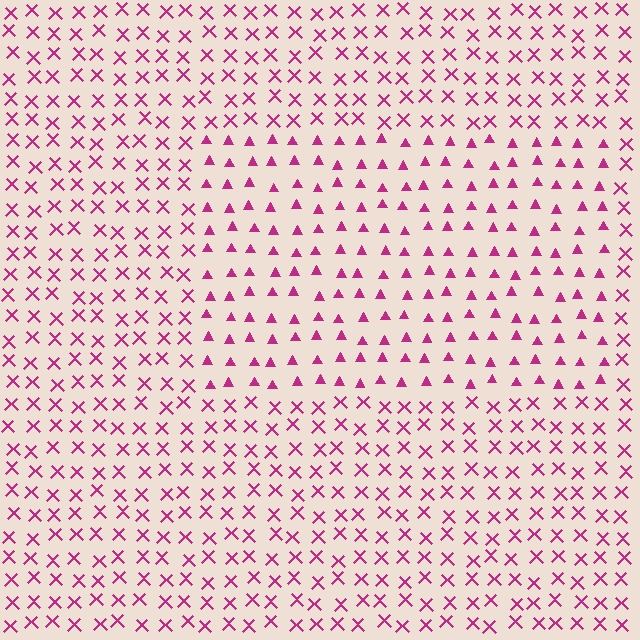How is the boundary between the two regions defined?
The boundary is defined by a change in element shape: triangles inside vs. X marks outside. All elements share the same color and spacing.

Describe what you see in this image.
The image is filled with small magenta elements arranged in a uniform grid. A rectangle-shaped region contains triangles, while the surrounding area contains X marks. The boundary is defined purely by the change in element shape.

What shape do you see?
I see a rectangle.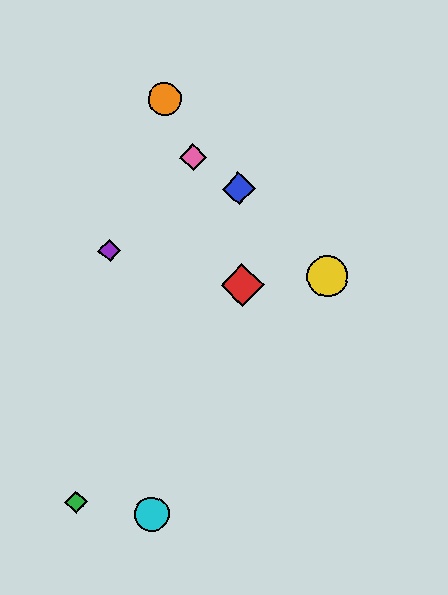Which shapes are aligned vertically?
The red diamond, the blue diamond are aligned vertically.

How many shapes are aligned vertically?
2 shapes (the red diamond, the blue diamond) are aligned vertically.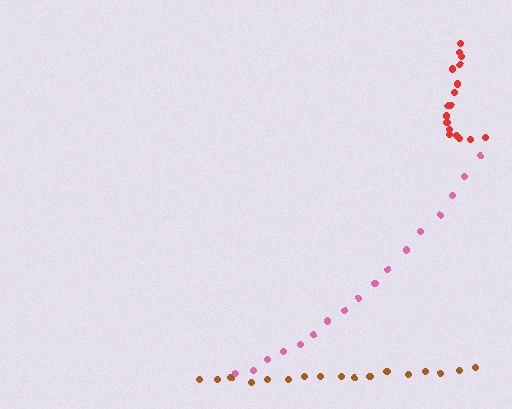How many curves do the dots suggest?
There are 3 distinct paths.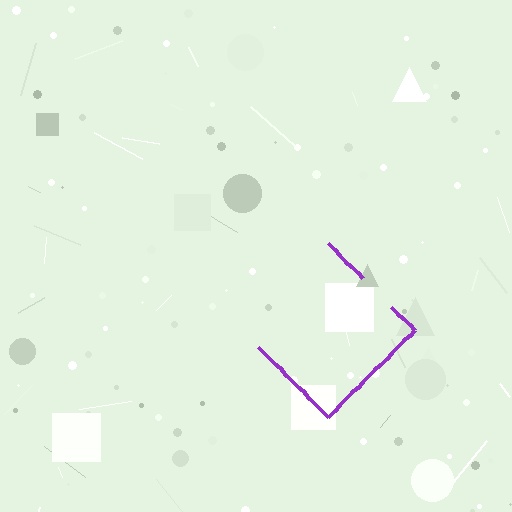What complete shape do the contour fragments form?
The contour fragments form a diamond.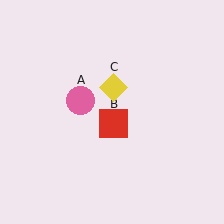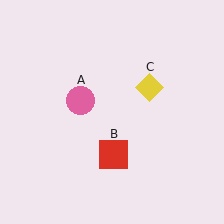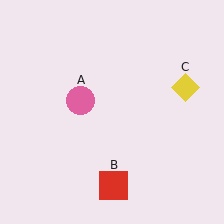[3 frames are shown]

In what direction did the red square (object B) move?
The red square (object B) moved down.